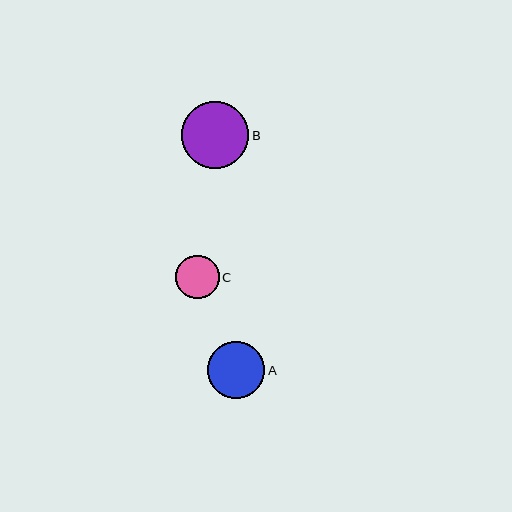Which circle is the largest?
Circle B is the largest with a size of approximately 67 pixels.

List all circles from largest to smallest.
From largest to smallest: B, A, C.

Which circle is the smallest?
Circle C is the smallest with a size of approximately 44 pixels.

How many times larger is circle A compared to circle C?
Circle A is approximately 1.3 times the size of circle C.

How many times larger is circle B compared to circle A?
Circle B is approximately 1.2 times the size of circle A.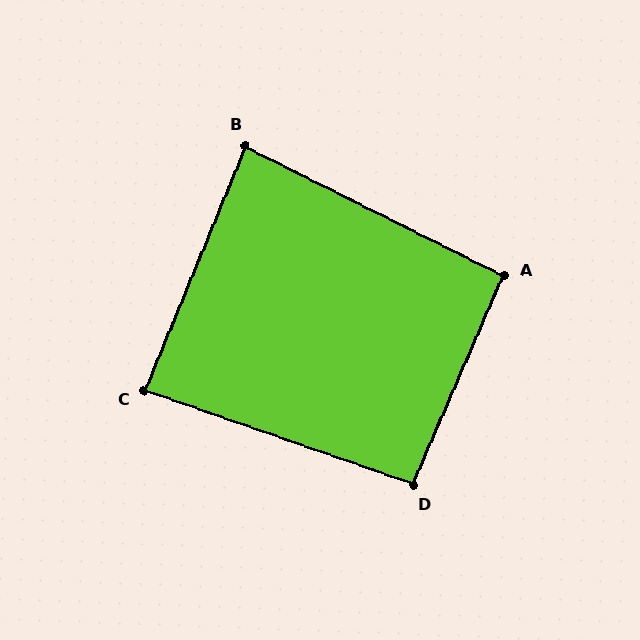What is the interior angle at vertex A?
Approximately 93 degrees (approximately right).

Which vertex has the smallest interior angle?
B, at approximately 86 degrees.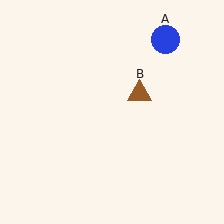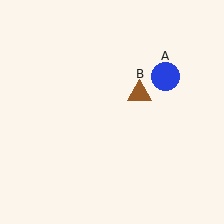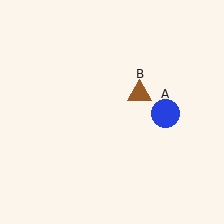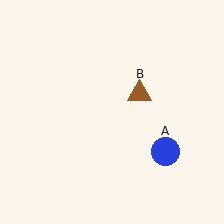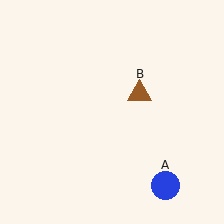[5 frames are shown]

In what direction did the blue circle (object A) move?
The blue circle (object A) moved down.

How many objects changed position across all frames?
1 object changed position: blue circle (object A).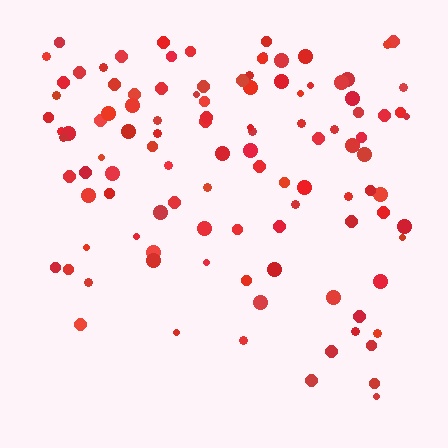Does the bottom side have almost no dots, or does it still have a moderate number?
Still a moderate number, just noticeably fewer than the top.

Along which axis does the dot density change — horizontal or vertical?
Vertical.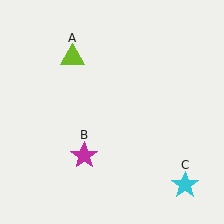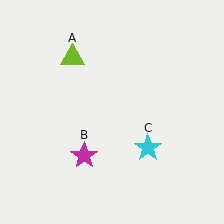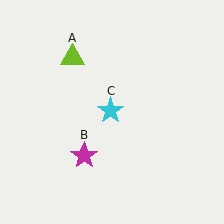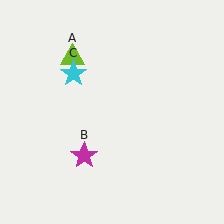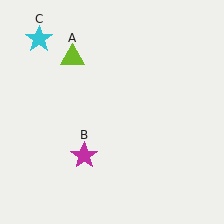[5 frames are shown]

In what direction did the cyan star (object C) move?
The cyan star (object C) moved up and to the left.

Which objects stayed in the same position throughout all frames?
Lime triangle (object A) and magenta star (object B) remained stationary.